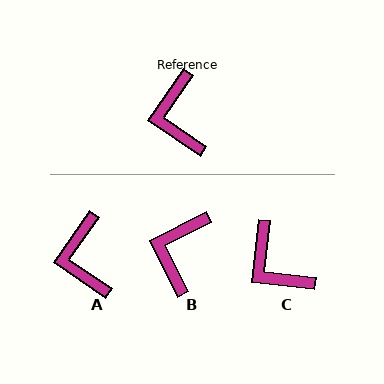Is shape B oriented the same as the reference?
No, it is off by about 29 degrees.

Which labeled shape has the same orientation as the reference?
A.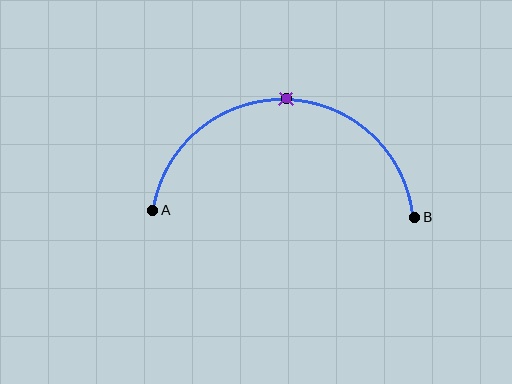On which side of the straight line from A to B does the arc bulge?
The arc bulges above the straight line connecting A and B.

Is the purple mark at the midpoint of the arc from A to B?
Yes. The purple mark lies on the arc at equal arc-length from both A and B — it is the arc midpoint.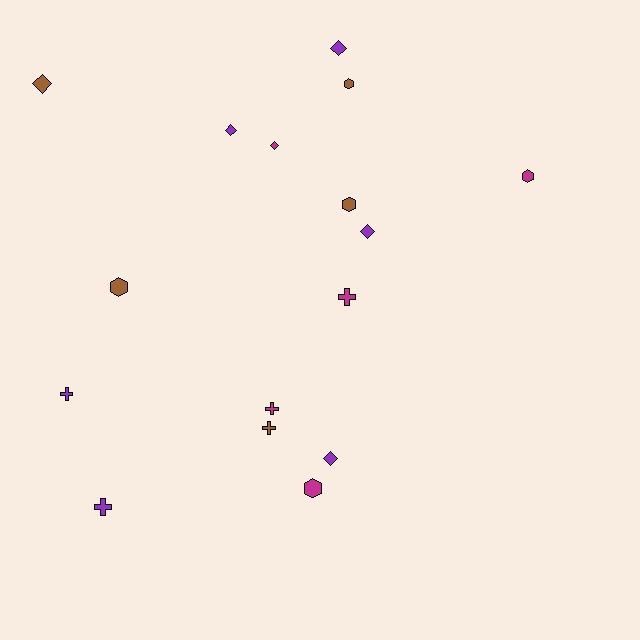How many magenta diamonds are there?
There is 1 magenta diamond.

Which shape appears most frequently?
Diamond, with 6 objects.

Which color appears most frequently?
Purple, with 6 objects.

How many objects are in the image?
There are 16 objects.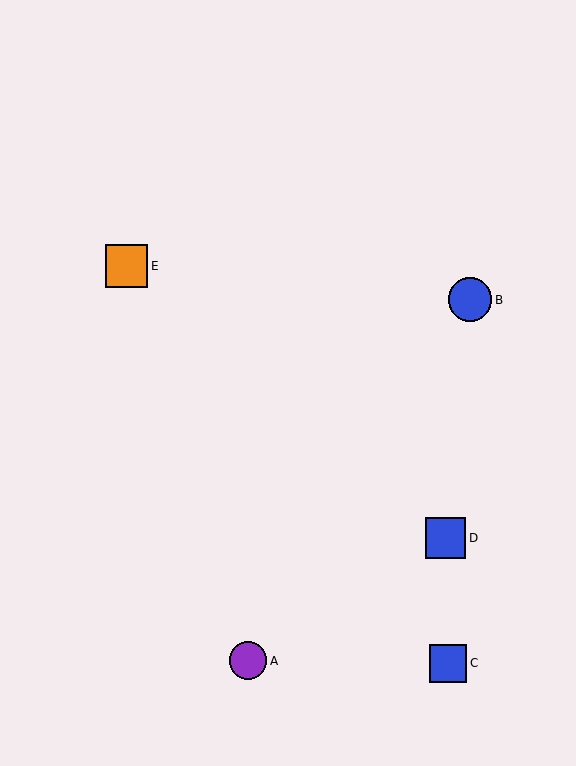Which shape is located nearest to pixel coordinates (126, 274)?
The orange square (labeled E) at (127, 266) is nearest to that location.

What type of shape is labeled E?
Shape E is an orange square.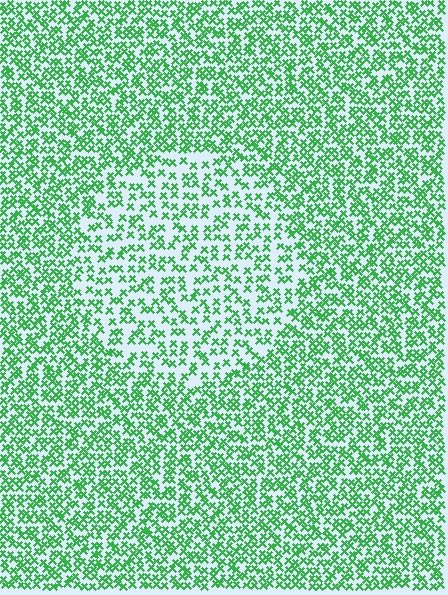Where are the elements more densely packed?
The elements are more densely packed outside the circle boundary.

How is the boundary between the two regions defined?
The boundary is defined by a change in element density (approximately 1.7x ratio). All elements are the same color, size, and shape.